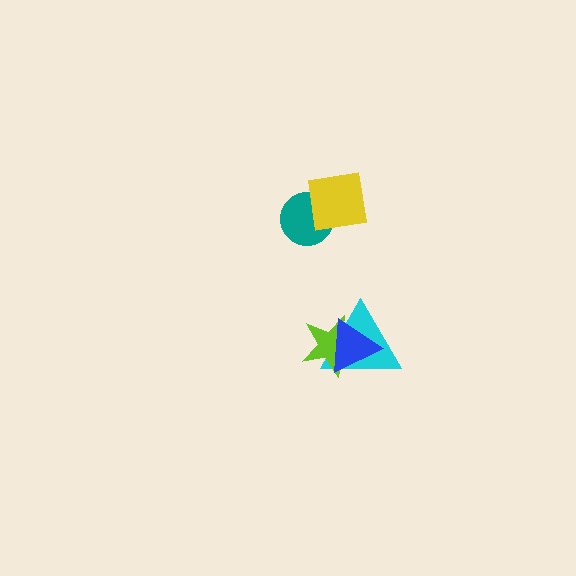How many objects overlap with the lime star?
2 objects overlap with the lime star.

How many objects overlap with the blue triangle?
2 objects overlap with the blue triangle.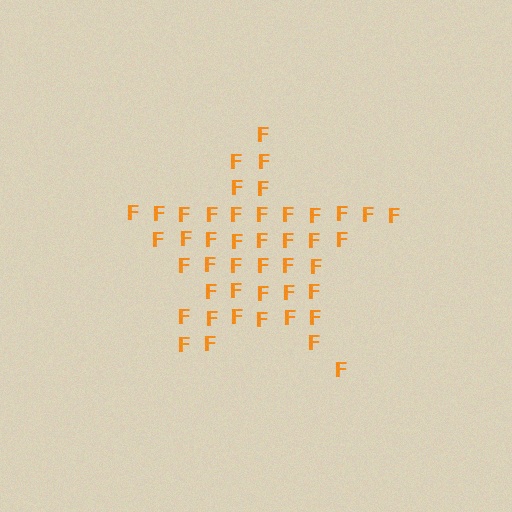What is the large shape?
The large shape is a star.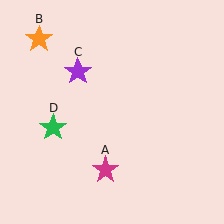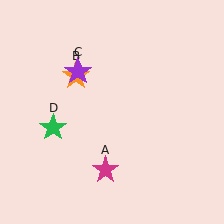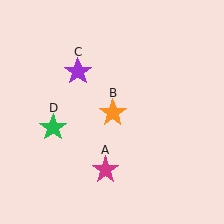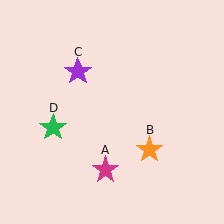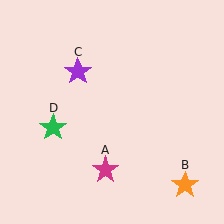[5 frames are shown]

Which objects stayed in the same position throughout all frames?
Magenta star (object A) and purple star (object C) and green star (object D) remained stationary.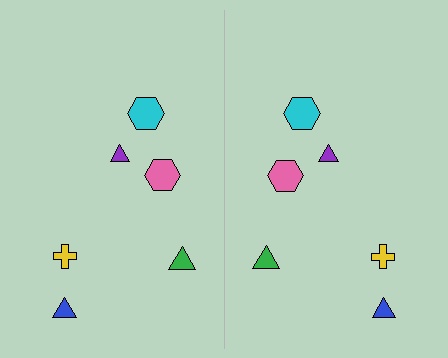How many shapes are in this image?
There are 12 shapes in this image.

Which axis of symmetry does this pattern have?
The pattern has a vertical axis of symmetry running through the center of the image.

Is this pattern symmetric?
Yes, this pattern has bilateral (reflection) symmetry.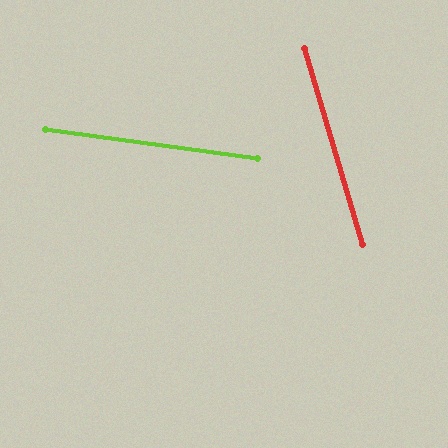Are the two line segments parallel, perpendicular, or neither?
Neither parallel nor perpendicular — they differ by about 66°.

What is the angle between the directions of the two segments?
Approximately 66 degrees.